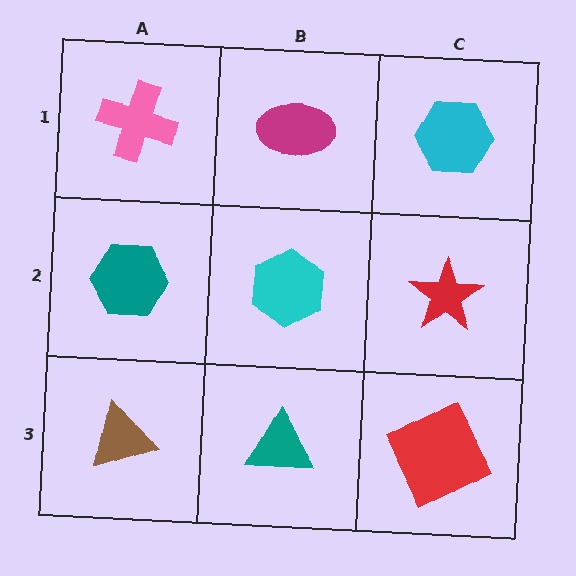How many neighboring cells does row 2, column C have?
3.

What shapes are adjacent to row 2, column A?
A pink cross (row 1, column A), a brown triangle (row 3, column A), a cyan hexagon (row 2, column B).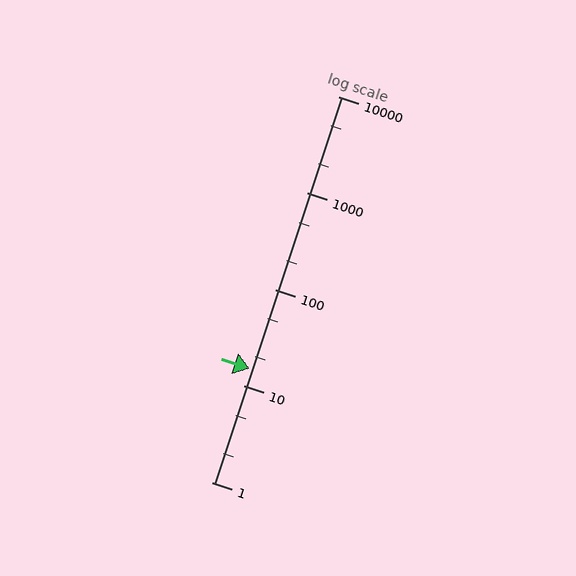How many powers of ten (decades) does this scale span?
The scale spans 4 decades, from 1 to 10000.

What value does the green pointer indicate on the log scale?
The pointer indicates approximately 15.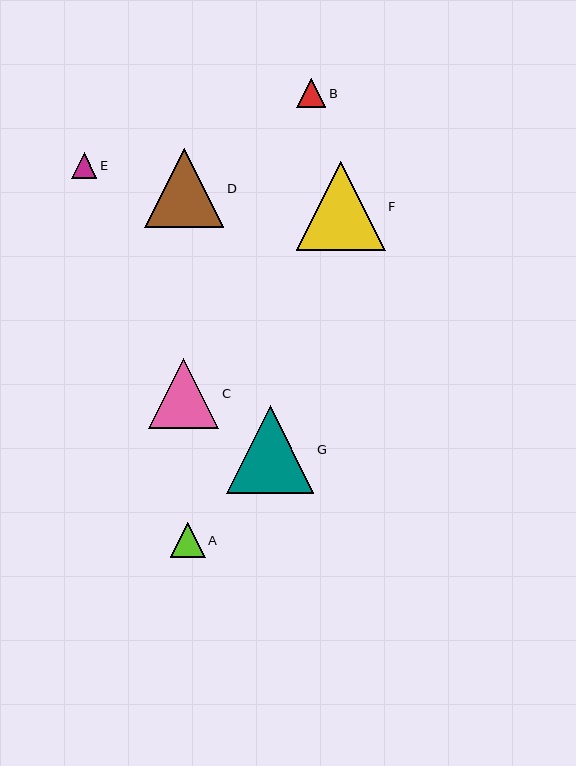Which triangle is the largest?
Triangle F is the largest with a size of approximately 89 pixels.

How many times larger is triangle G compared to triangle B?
Triangle G is approximately 3.0 times the size of triangle B.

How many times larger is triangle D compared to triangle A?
Triangle D is approximately 2.3 times the size of triangle A.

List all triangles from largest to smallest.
From largest to smallest: F, G, D, C, A, B, E.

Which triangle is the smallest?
Triangle E is the smallest with a size of approximately 25 pixels.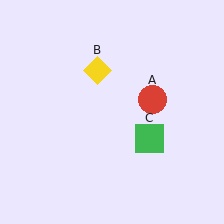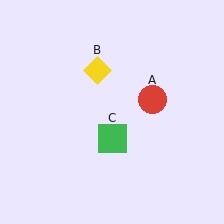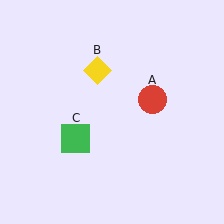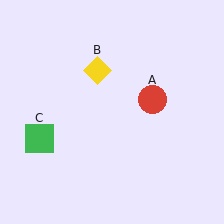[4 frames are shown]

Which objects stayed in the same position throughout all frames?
Red circle (object A) and yellow diamond (object B) remained stationary.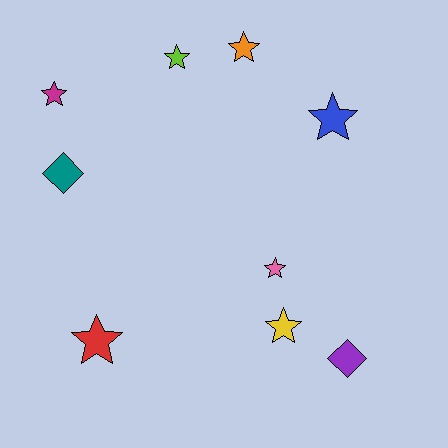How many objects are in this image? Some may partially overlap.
There are 9 objects.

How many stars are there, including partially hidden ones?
There are 7 stars.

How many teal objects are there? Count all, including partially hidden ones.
There is 1 teal object.